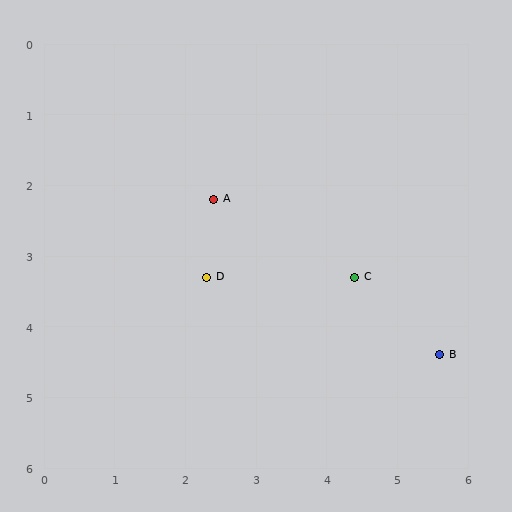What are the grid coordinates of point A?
Point A is at approximately (2.4, 2.2).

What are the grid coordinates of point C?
Point C is at approximately (4.4, 3.3).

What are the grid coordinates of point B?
Point B is at approximately (5.6, 4.4).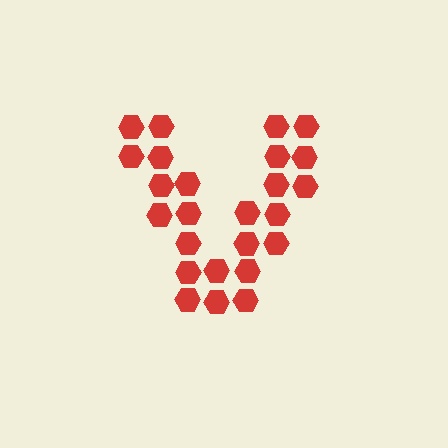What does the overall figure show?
The overall figure shows the letter V.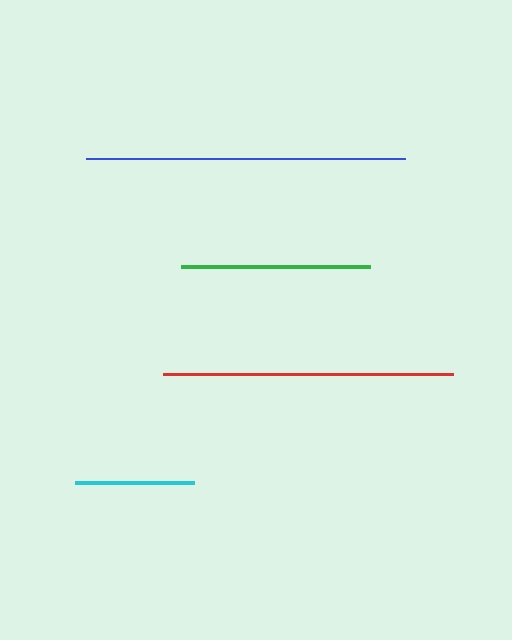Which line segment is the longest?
The blue line is the longest at approximately 319 pixels.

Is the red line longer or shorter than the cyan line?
The red line is longer than the cyan line.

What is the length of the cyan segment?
The cyan segment is approximately 119 pixels long.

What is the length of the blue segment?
The blue segment is approximately 319 pixels long.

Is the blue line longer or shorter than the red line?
The blue line is longer than the red line.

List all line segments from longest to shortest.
From longest to shortest: blue, red, green, cyan.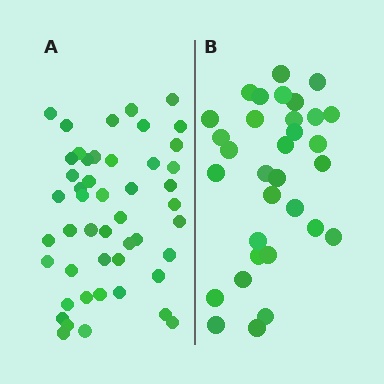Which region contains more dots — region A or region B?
Region A (the left region) has more dots.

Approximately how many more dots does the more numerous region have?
Region A has approximately 15 more dots than region B.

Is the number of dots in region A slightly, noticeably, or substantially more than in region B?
Region A has substantially more. The ratio is roughly 1.5 to 1.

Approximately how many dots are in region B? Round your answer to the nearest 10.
About 30 dots. (The exact count is 32, which rounds to 30.)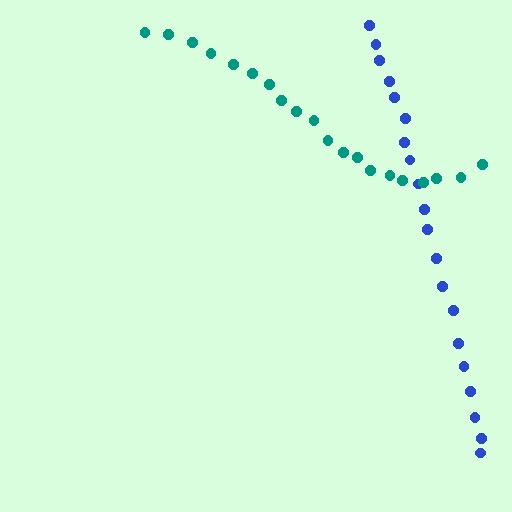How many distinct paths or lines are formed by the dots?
There are 2 distinct paths.